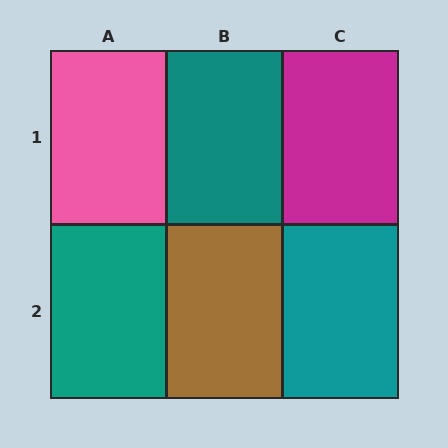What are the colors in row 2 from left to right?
Teal, brown, teal.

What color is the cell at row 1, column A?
Pink.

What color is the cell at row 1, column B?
Teal.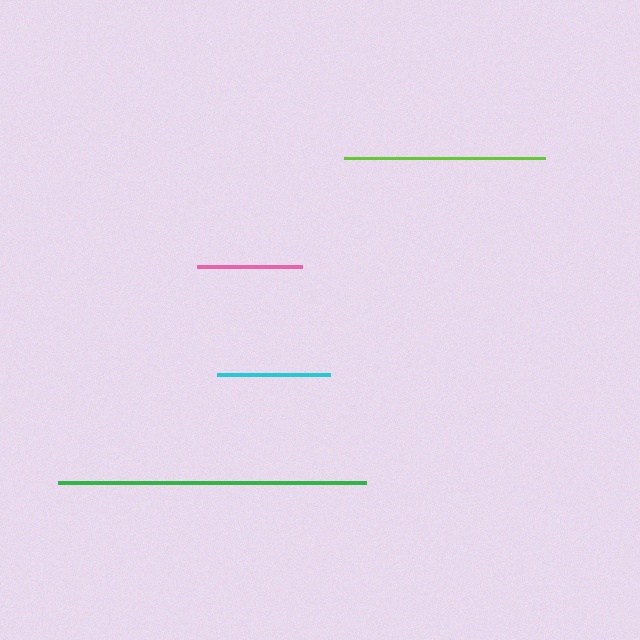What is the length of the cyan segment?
The cyan segment is approximately 112 pixels long.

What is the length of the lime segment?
The lime segment is approximately 201 pixels long.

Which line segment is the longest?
The green line is the longest at approximately 307 pixels.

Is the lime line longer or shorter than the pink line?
The lime line is longer than the pink line.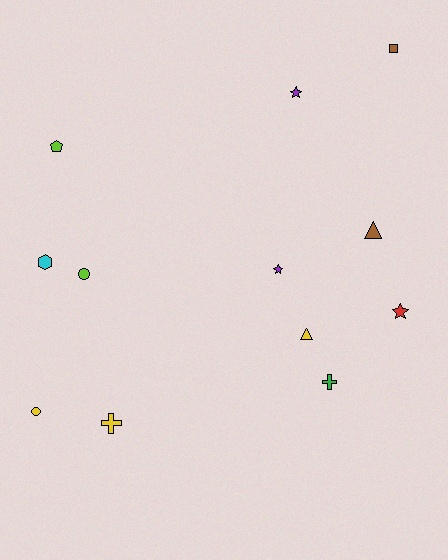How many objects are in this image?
There are 12 objects.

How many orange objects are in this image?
There are no orange objects.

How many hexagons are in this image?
There is 1 hexagon.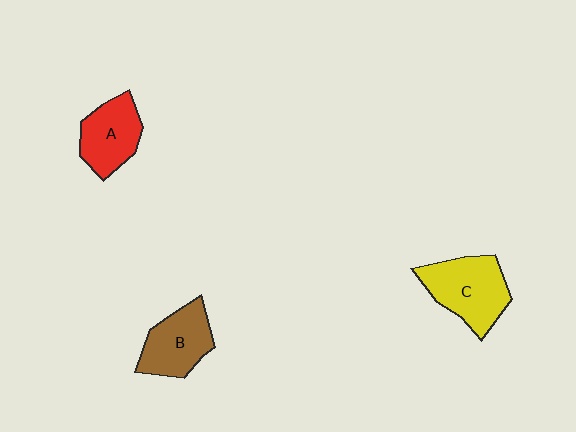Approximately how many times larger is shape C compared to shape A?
Approximately 1.3 times.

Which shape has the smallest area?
Shape A (red).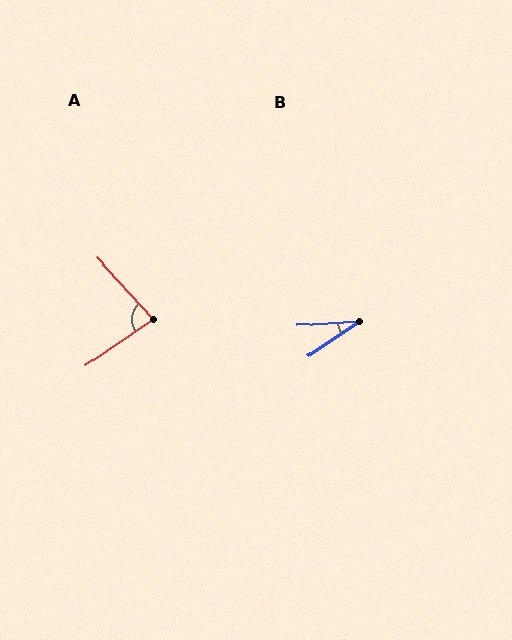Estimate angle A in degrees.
Approximately 82 degrees.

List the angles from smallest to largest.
B (30°), A (82°).